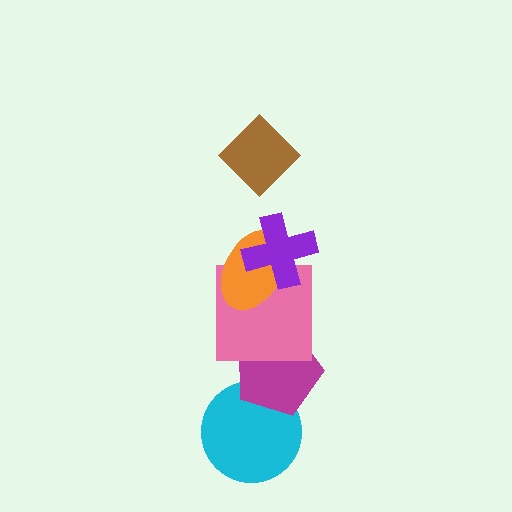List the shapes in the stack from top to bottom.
From top to bottom: the brown diamond, the purple cross, the orange ellipse, the pink square, the magenta pentagon, the cyan circle.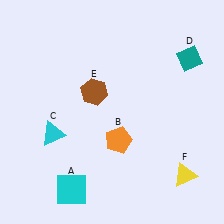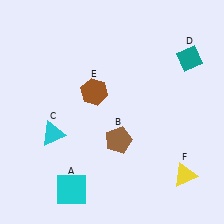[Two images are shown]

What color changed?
The pentagon (B) changed from orange in Image 1 to brown in Image 2.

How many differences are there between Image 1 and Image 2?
There is 1 difference between the two images.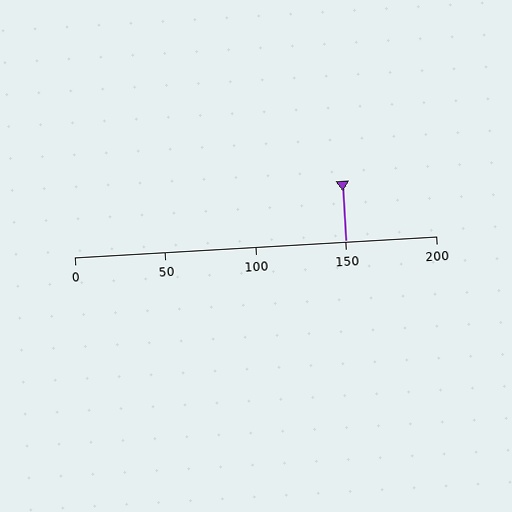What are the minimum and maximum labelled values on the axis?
The axis runs from 0 to 200.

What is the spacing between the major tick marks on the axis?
The major ticks are spaced 50 apart.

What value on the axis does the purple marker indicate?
The marker indicates approximately 150.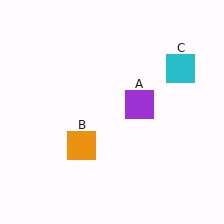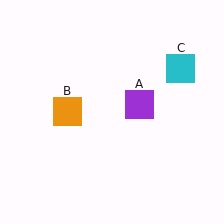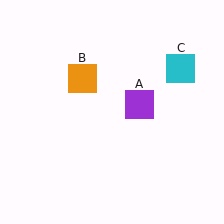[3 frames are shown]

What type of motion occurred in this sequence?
The orange square (object B) rotated clockwise around the center of the scene.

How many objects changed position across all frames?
1 object changed position: orange square (object B).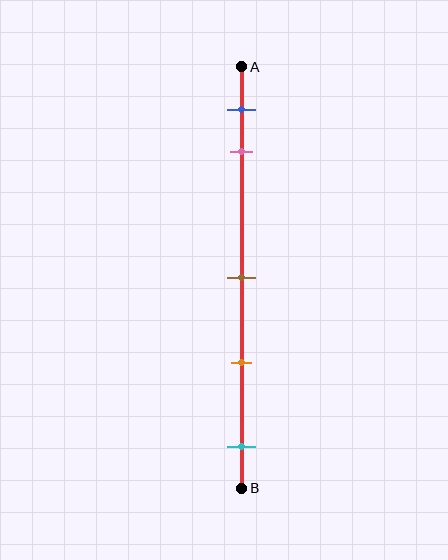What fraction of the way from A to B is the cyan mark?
The cyan mark is approximately 90% (0.9) of the way from A to B.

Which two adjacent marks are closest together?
The blue and pink marks are the closest adjacent pair.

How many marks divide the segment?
There are 5 marks dividing the segment.